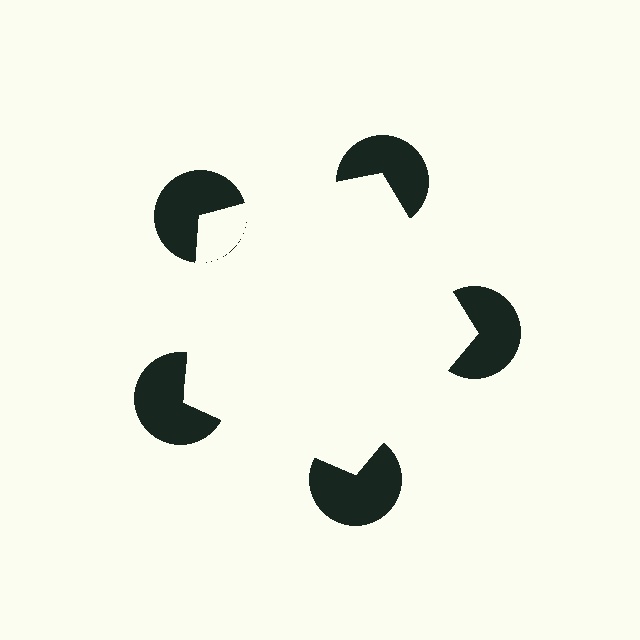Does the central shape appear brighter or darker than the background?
It typically appears slightly brighter than the background, even though no actual brightness change is drawn.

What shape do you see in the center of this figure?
An illusory pentagon — its edges are inferred from the aligned wedge cuts in the pac-man discs, not physically drawn.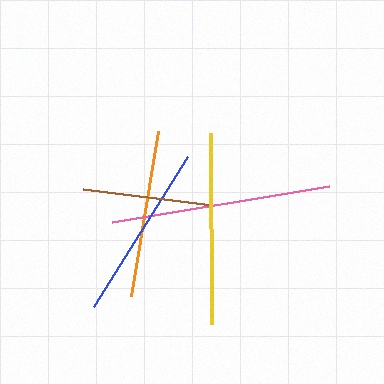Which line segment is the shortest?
The brown line is the shortest at approximately 130 pixels.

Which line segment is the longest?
The pink line is the longest at approximately 220 pixels.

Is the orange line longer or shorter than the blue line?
The blue line is longer than the orange line.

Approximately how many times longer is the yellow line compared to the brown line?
The yellow line is approximately 1.5 times the length of the brown line.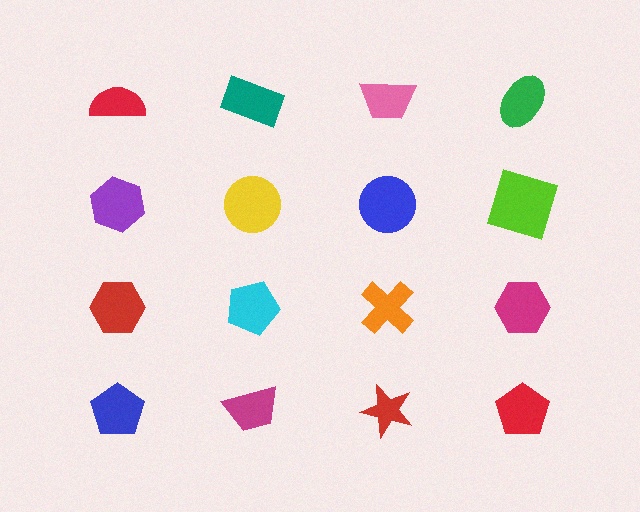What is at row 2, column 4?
A lime square.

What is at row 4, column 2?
A magenta trapezoid.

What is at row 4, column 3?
A red star.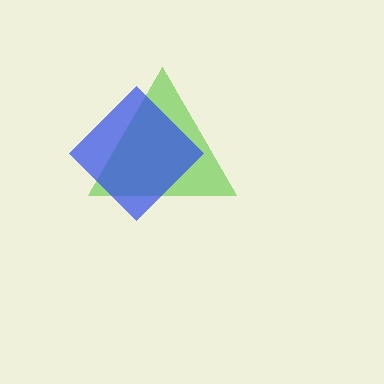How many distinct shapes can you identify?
There are 2 distinct shapes: a lime triangle, a blue diamond.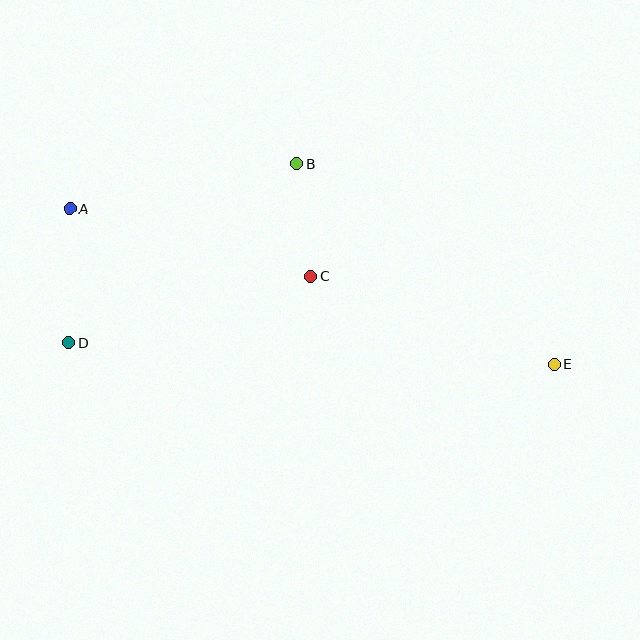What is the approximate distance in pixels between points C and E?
The distance between C and E is approximately 259 pixels.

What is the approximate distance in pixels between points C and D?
The distance between C and D is approximately 251 pixels.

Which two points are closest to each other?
Points B and C are closest to each other.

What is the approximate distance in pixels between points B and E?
The distance between B and E is approximately 327 pixels.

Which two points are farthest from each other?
Points A and E are farthest from each other.